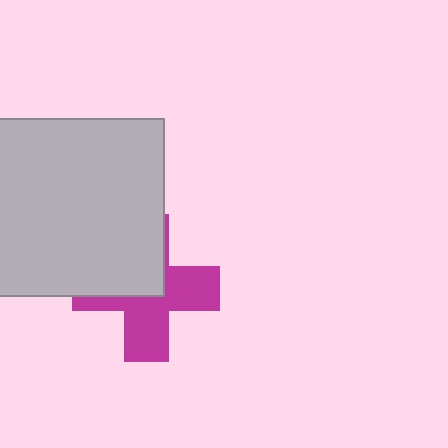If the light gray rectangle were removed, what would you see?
You would see the complete magenta cross.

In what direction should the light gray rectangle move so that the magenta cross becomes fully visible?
The light gray rectangle should move toward the upper-left. That is the shortest direction to clear the overlap and leave the magenta cross fully visible.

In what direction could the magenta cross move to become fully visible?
The magenta cross could move toward the lower-right. That would shift it out from behind the light gray rectangle entirely.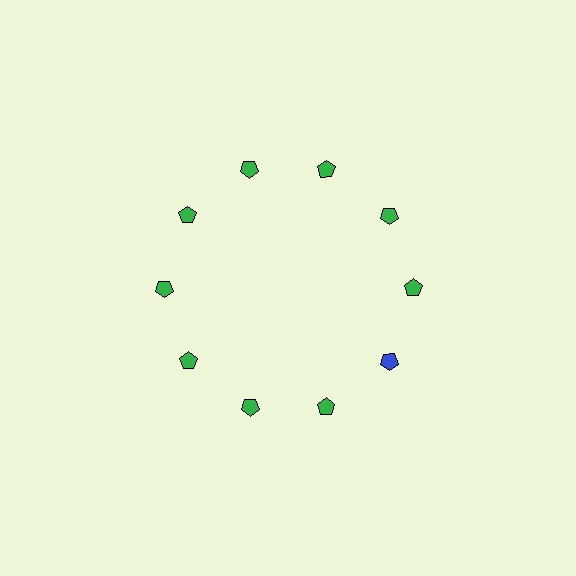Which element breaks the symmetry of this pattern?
The blue pentagon at roughly the 4 o'clock position breaks the symmetry. All other shapes are green pentagons.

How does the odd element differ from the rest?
It has a different color: blue instead of green.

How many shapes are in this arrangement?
There are 10 shapes arranged in a ring pattern.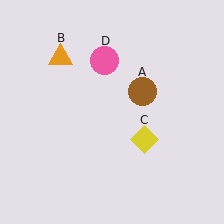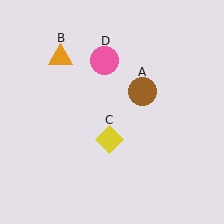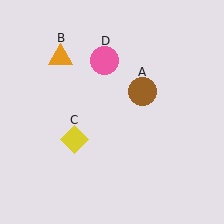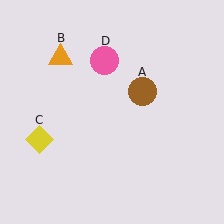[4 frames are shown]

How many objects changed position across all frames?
1 object changed position: yellow diamond (object C).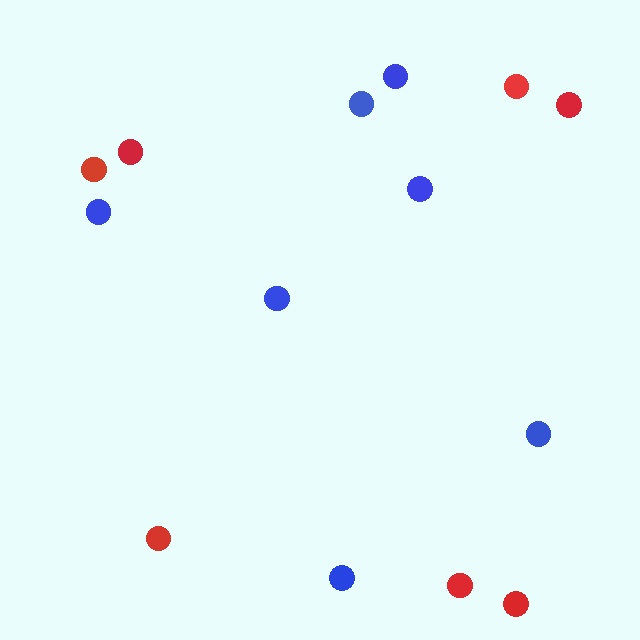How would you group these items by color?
There are 2 groups: one group of red circles (7) and one group of blue circles (7).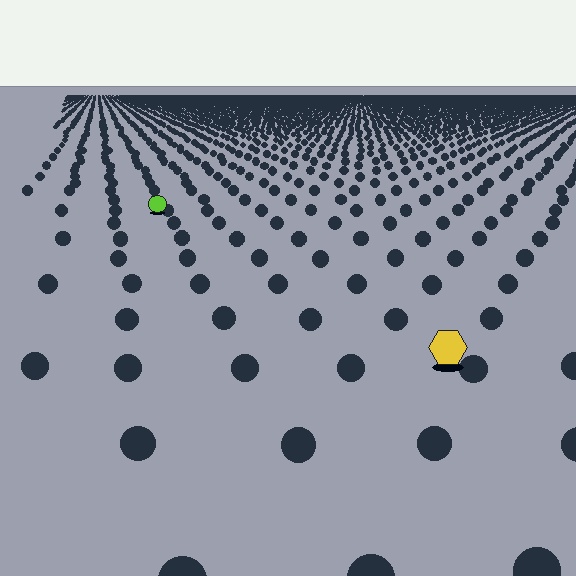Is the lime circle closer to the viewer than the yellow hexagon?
No. The yellow hexagon is closer — you can tell from the texture gradient: the ground texture is coarser near it.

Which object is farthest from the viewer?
The lime circle is farthest from the viewer. It appears smaller and the ground texture around it is denser.